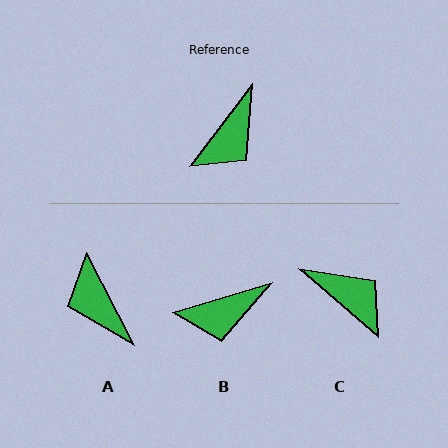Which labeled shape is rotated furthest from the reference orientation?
A, about 116 degrees away.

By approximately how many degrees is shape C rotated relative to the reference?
Approximately 86 degrees counter-clockwise.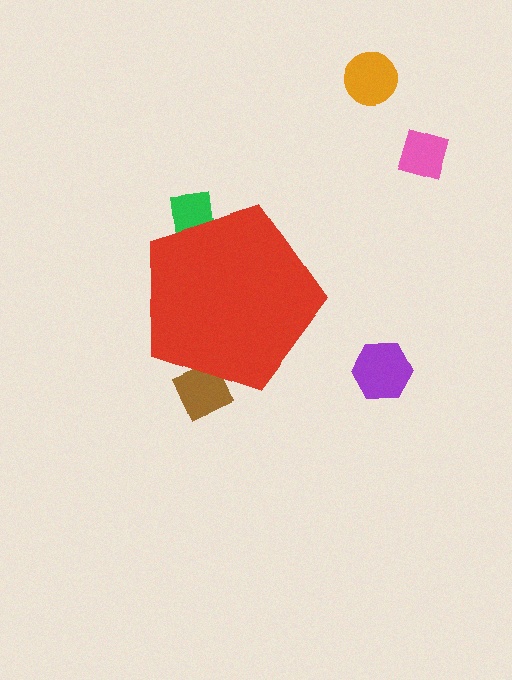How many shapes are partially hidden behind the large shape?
2 shapes are partially hidden.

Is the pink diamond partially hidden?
No, the pink diamond is fully visible.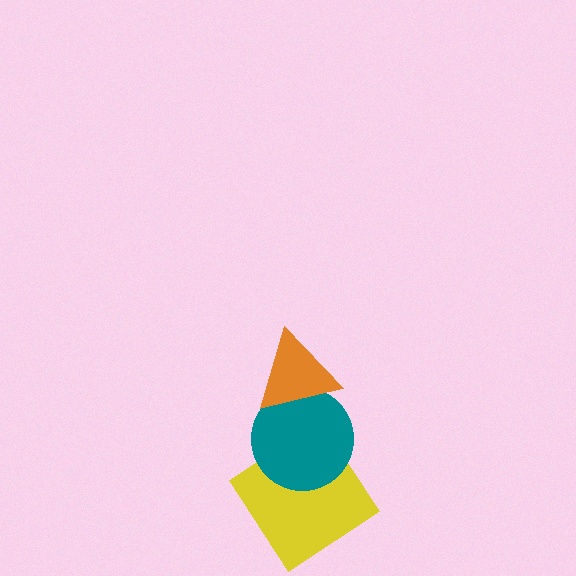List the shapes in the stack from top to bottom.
From top to bottom: the orange triangle, the teal circle, the yellow diamond.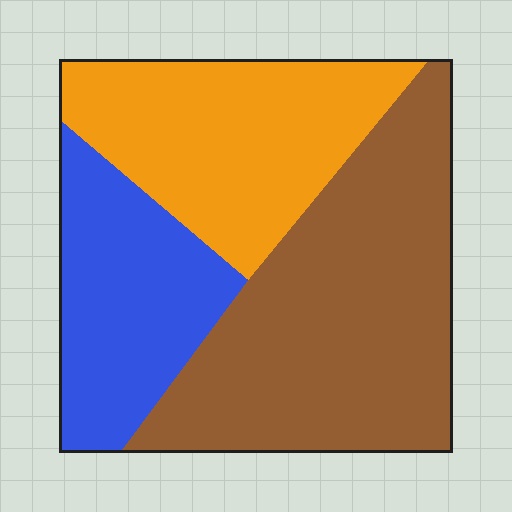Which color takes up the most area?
Brown, at roughly 45%.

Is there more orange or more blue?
Orange.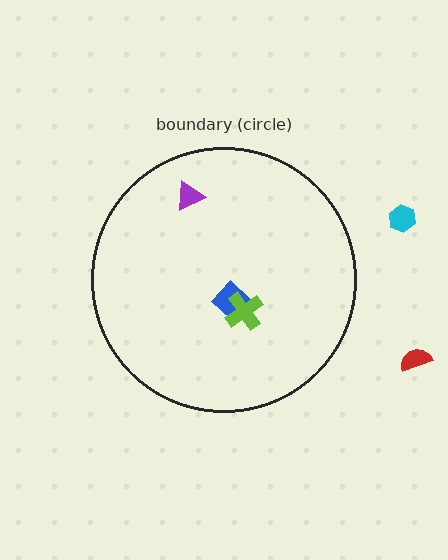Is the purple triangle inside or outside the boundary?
Inside.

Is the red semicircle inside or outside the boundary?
Outside.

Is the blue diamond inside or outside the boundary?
Inside.